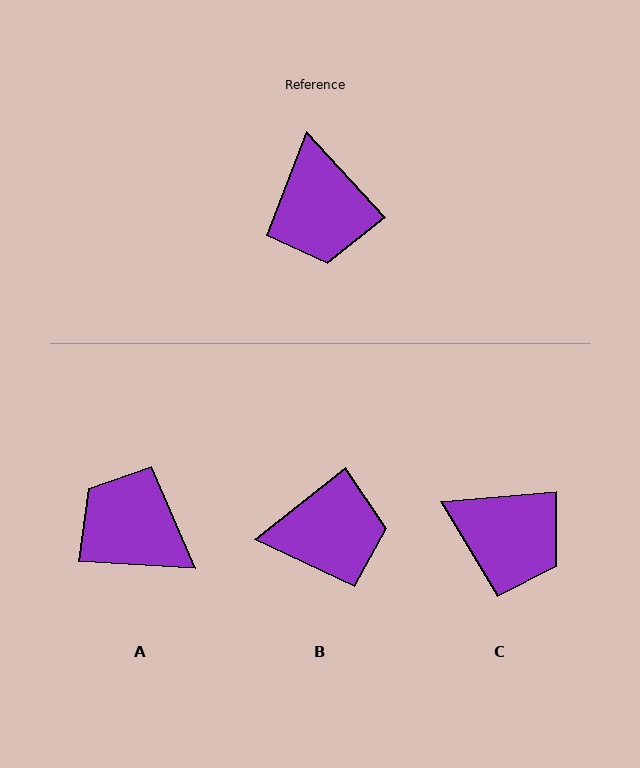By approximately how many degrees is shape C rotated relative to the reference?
Approximately 52 degrees counter-clockwise.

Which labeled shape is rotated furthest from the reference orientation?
A, about 136 degrees away.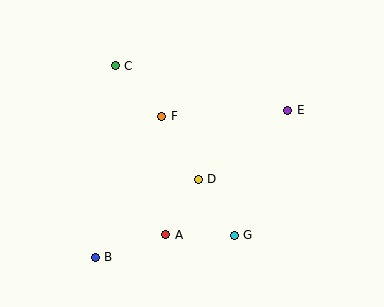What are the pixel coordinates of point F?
Point F is at (162, 116).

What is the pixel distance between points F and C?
The distance between F and C is 69 pixels.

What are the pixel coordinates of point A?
Point A is at (166, 235).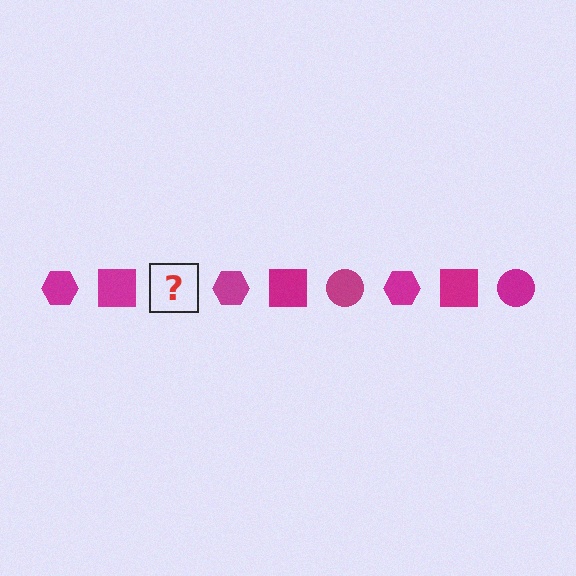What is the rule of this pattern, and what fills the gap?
The rule is that the pattern cycles through hexagon, square, circle shapes in magenta. The gap should be filled with a magenta circle.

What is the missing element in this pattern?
The missing element is a magenta circle.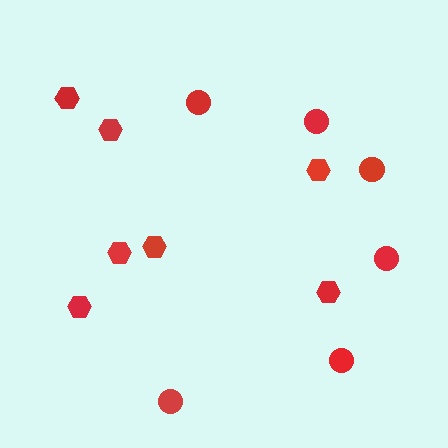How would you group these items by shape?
There are 2 groups: one group of hexagons (7) and one group of circles (6).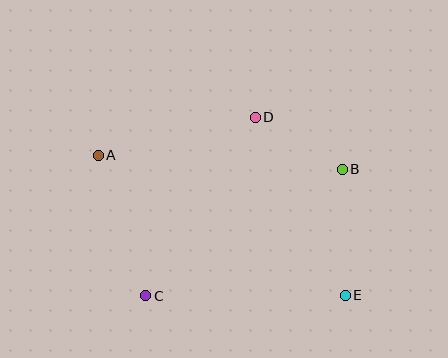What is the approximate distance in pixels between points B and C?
The distance between B and C is approximately 233 pixels.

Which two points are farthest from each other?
Points A and E are farthest from each other.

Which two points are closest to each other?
Points B and D are closest to each other.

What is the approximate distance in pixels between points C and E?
The distance between C and E is approximately 199 pixels.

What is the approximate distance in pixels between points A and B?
The distance between A and B is approximately 244 pixels.